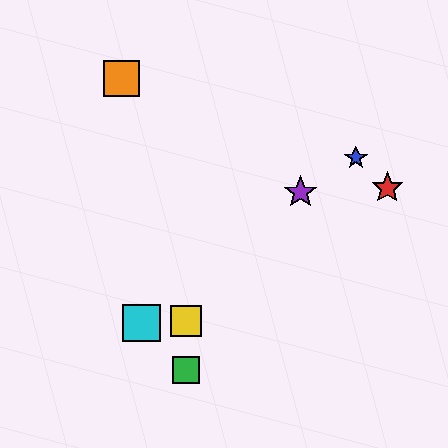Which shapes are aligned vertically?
The green square, the yellow square are aligned vertically.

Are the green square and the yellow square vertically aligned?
Yes, both are at x≈186.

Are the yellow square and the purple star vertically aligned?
No, the yellow square is at x≈186 and the purple star is at x≈301.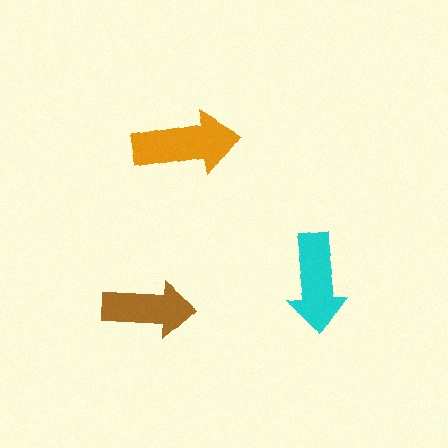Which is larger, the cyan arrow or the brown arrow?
The cyan one.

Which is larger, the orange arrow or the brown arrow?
The orange one.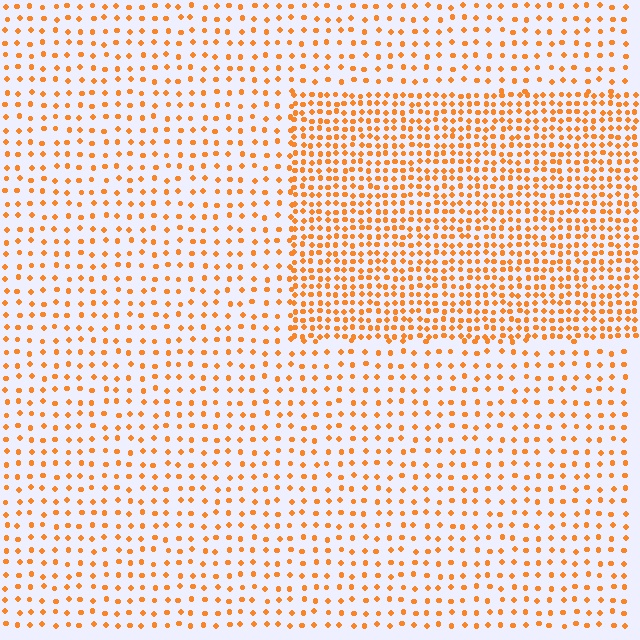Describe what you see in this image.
The image contains small orange elements arranged at two different densities. A rectangle-shaped region is visible where the elements are more densely packed than the surrounding area.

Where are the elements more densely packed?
The elements are more densely packed inside the rectangle boundary.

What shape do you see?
I see a rectangle.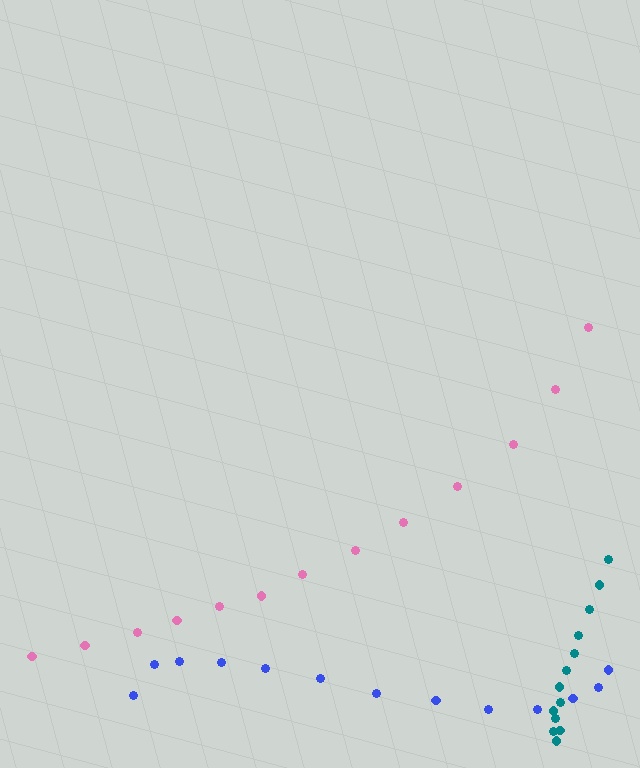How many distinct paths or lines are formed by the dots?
There are 3 distinct paths.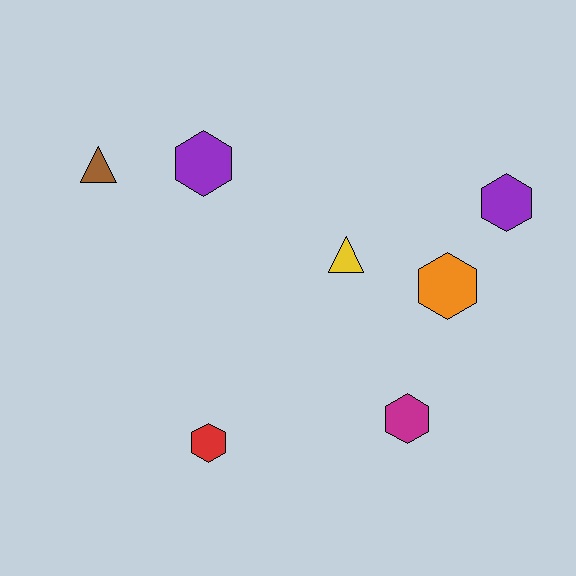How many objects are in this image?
There are 7 objects.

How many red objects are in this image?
There is 1 red object.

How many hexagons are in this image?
There are 5 hexagons.